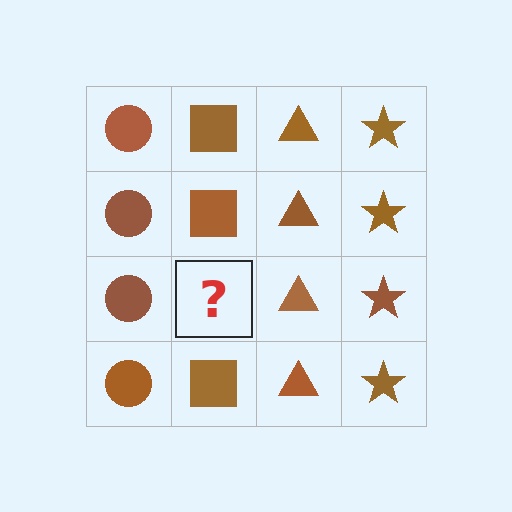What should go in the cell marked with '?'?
The missing cell should contain a brown square.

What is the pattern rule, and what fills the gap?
The rule is that each column has a consistent shape. The gap should be filled with a brown square.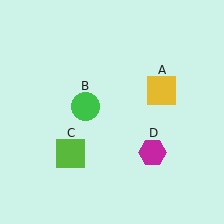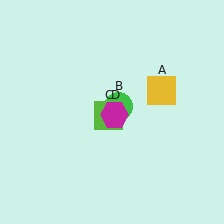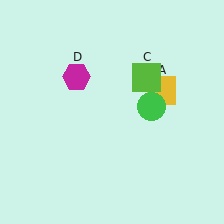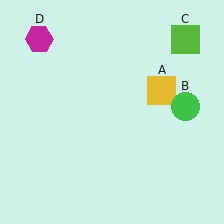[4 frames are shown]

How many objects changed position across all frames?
3 objects changed position: green circle (object B), lime square (object C), magenta hexagon (object D).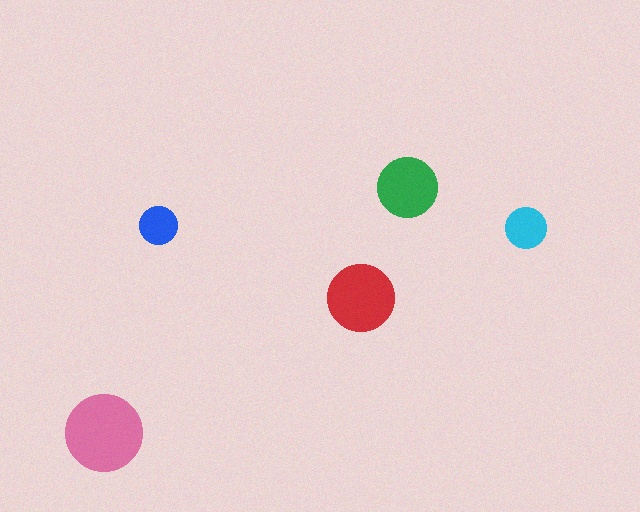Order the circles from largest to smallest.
the pink one, the red one, the green one, the cyan one, the blue one.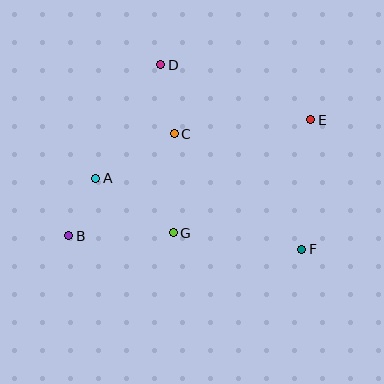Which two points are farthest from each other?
Points B and E are farthest from each other.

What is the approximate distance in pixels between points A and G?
The distance between A and G is approximately 95 pixels.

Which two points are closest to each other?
Points A and B are closest to each other.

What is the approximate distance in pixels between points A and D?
The distance between A and D is approximately 131 pixels.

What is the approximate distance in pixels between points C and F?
The distance between C and F is approximately 172 pixels.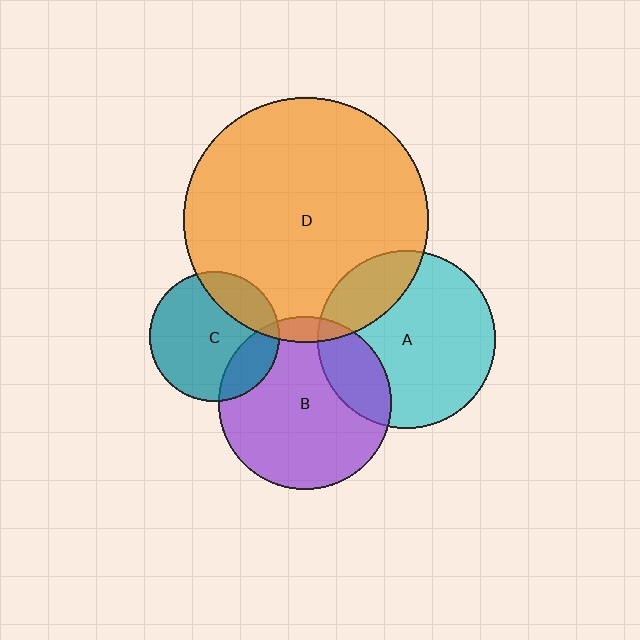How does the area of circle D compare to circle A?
Approximately 1.9 times.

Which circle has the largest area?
Circle D (orange).